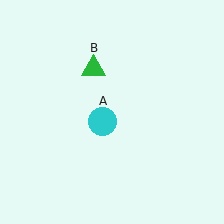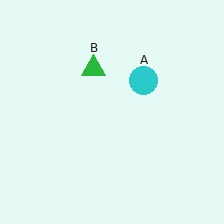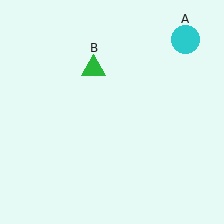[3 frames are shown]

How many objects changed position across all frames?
1 object changed position: cyan circle (object A).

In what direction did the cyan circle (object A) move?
The cyan circle (object A) moved up and to the right.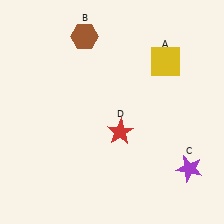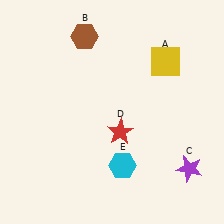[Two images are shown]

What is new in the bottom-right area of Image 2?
A cyan hexagon (E) was added in the bottom-right area of Image 2.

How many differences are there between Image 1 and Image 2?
There is 1 difference between the two images.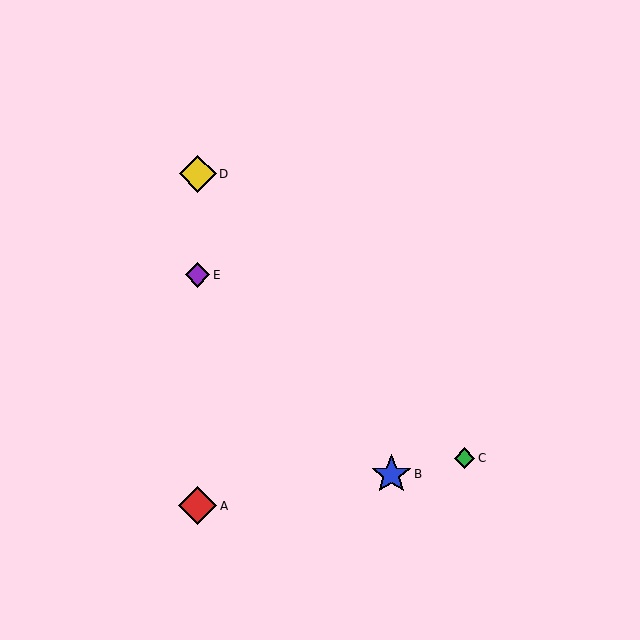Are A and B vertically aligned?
No, A is at x≈198 and B is at x≈391.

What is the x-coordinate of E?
Object E is at x≈198.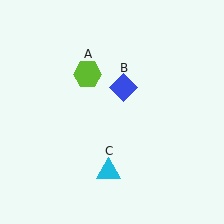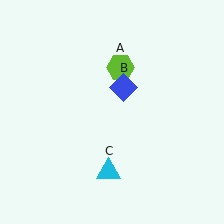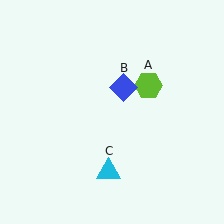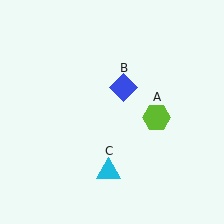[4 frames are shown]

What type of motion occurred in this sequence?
The lime hexagon (object A) rotated clockwise around the center of the scene.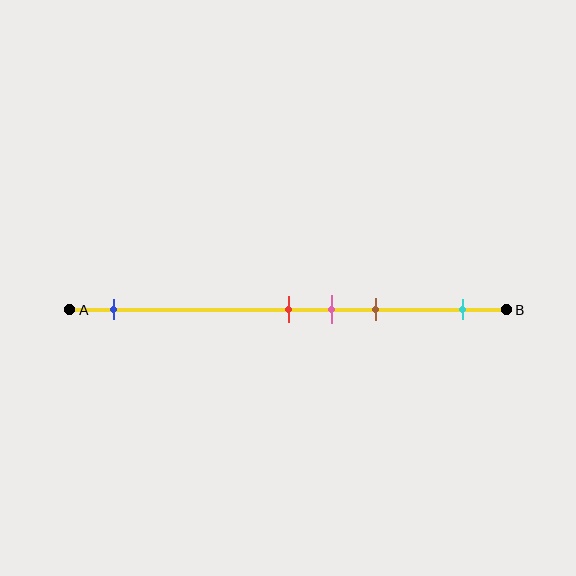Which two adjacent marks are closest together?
The red and pink marks are the closest adjacent pair.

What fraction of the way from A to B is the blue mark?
The blue mark is approximately 10% (0.1) of the way from A to B.